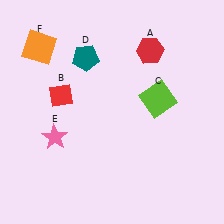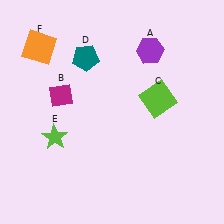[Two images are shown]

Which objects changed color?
A changed from red to purple. B changed from red to magenta. E changed from pink to lime.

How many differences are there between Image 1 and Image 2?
There are 3 differences between the two images.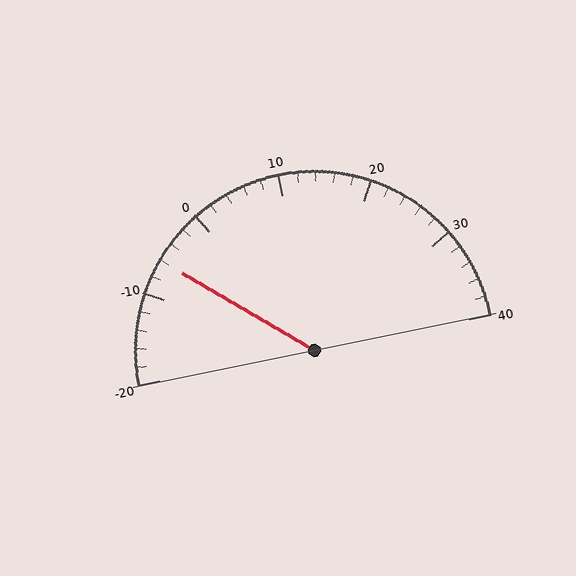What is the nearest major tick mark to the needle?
The nearest major tick mark is -10.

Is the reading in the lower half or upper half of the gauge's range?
The reading is in the lower half of the range (-20 to 40).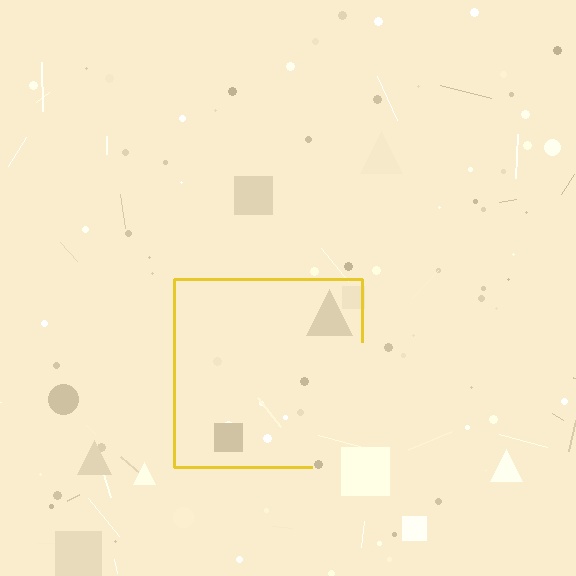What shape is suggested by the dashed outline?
The dashed outline suggests a square.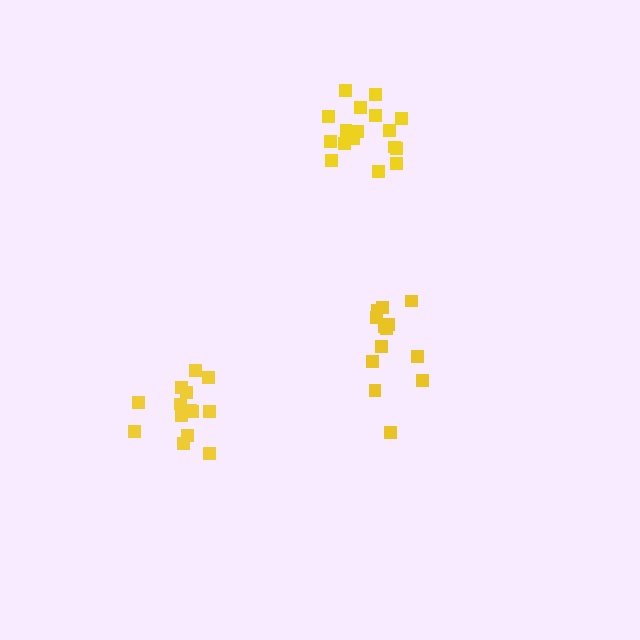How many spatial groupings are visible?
There are 3 spatial groupings.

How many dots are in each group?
Group 1: 13 dots, Group 2: 14 dots, Group 3: 17 dots (44 total).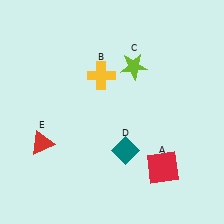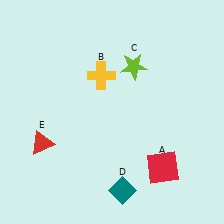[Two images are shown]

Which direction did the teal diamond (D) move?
The teal diamond (D) moved down.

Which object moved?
The teal diamond (D) moved down.